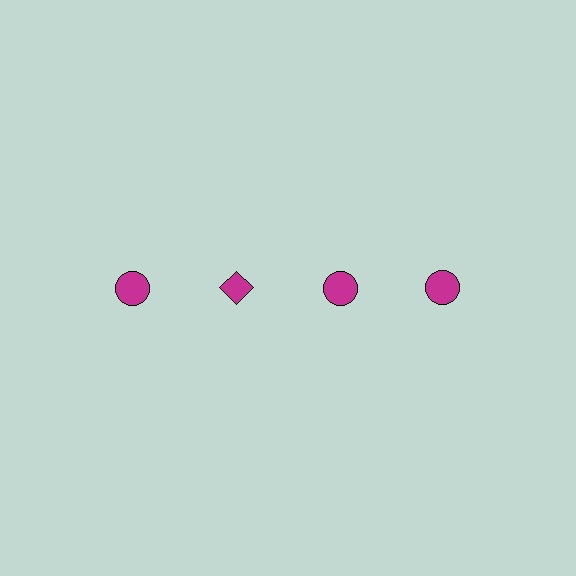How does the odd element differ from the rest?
It has a different shape: diamond instead of circle.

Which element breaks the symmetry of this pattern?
The magenta diamond in the top row, second from left column breaks the symmetry. All other shapes are magenta circles.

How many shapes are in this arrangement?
There are 4 shapes arranged in a grid pattern.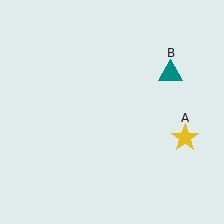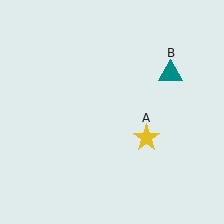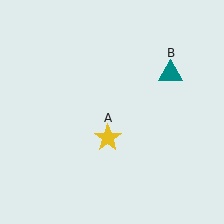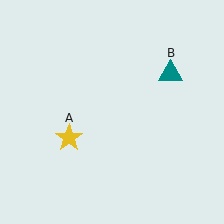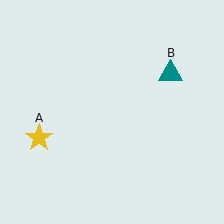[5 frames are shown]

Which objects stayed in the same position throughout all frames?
Teal triangle (object B) remained stationary.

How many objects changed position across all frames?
1 object changed position: yellow star (object A).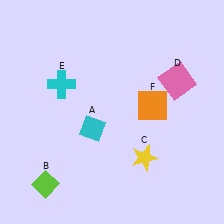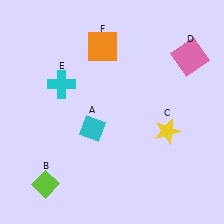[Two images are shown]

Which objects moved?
The objects that moved are: the yellow star (C), the pink square (D), the orange square (F).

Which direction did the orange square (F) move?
The orange square (F) moved up.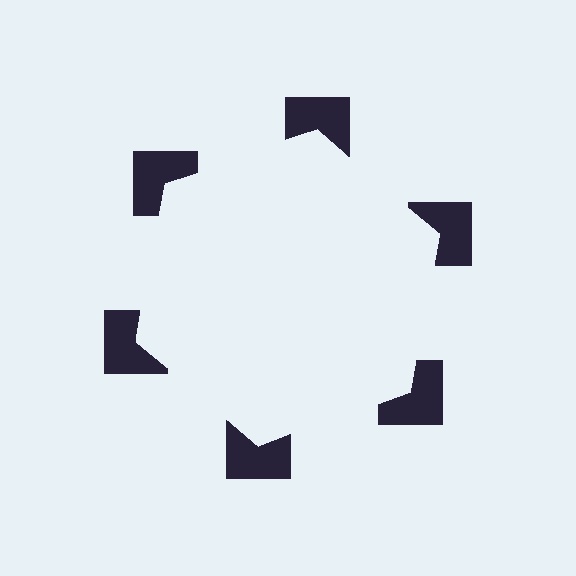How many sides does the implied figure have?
6 sides.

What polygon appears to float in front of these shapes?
An illusory hexagon — its edges are inferred from the aligned wedge cuts in the notched squares, not physically drawn.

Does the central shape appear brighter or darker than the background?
It typically appears slightly brighter than the background, even though no actual brightness change is drawn.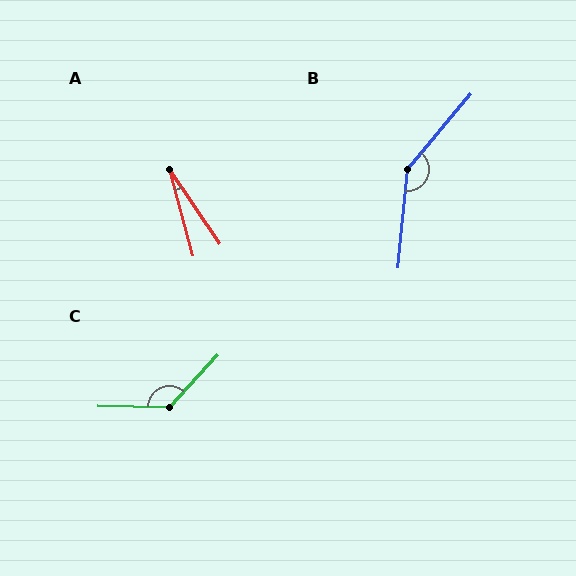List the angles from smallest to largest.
A (19°), C (131°), B (145°).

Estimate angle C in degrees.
Approximately 131 degrees.